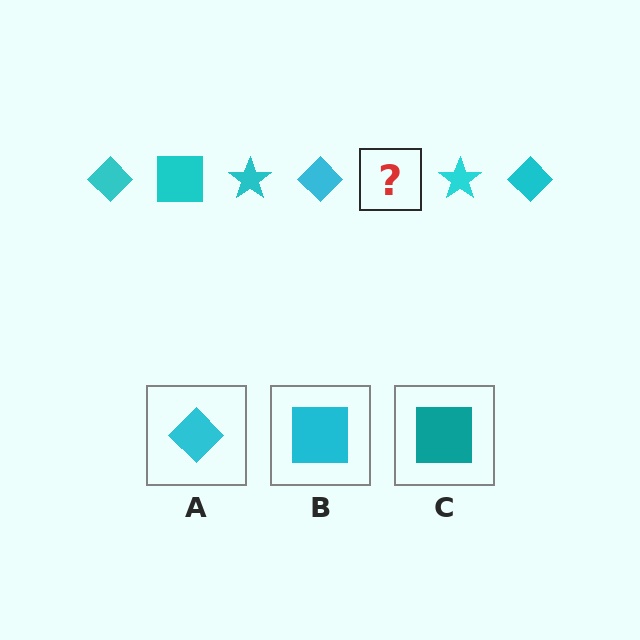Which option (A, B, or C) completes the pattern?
B.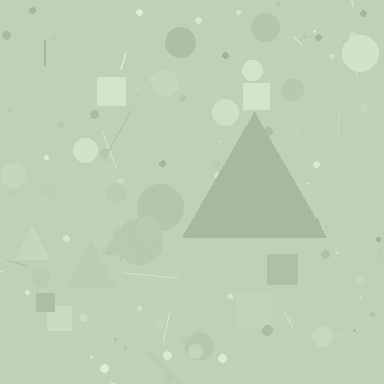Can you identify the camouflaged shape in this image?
The camouflaged shape is a triangle.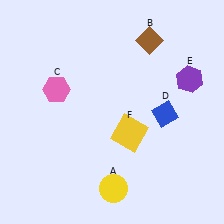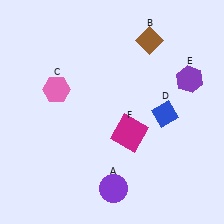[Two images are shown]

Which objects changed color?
A changed from yellow to purple. F changed from yellow to magenta.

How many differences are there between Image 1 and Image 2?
There are 2 differences between the two images.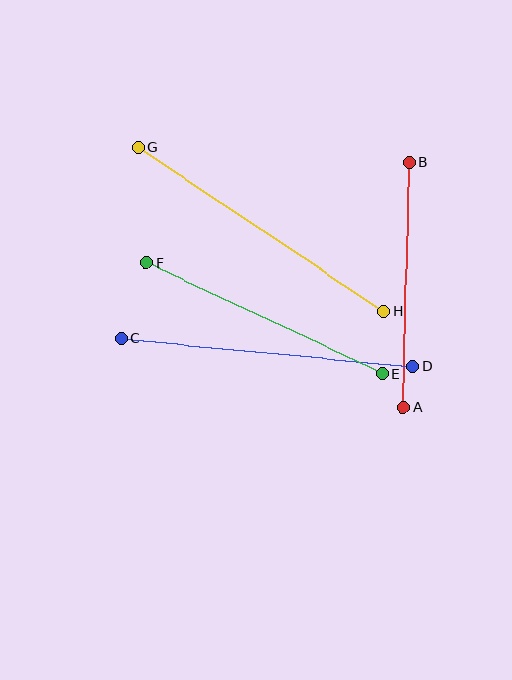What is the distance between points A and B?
The distance is approximately 245 pixels.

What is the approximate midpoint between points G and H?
The midpoint is at approximately (261, 229) pixels.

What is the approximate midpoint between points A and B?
The midpoint is at approximately (406, 285) pixels.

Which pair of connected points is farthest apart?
Points G and H are farthest apart.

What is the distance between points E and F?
The distance is approximately 260 pixels.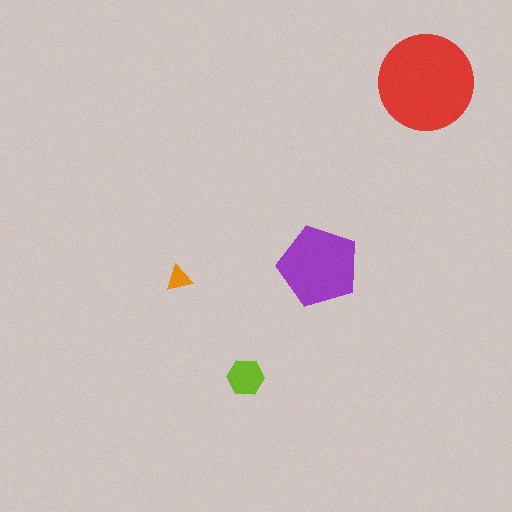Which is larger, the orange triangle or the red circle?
The red circle.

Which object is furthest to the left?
The orange triangle is leftmost.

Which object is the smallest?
The orange triangle.